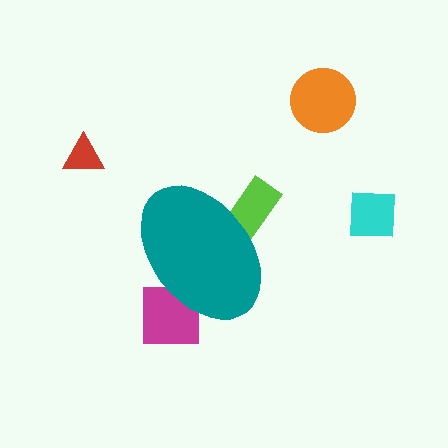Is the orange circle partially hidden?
No, the orange circle is fully visible.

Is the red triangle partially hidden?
No, the red triangle is fully visible.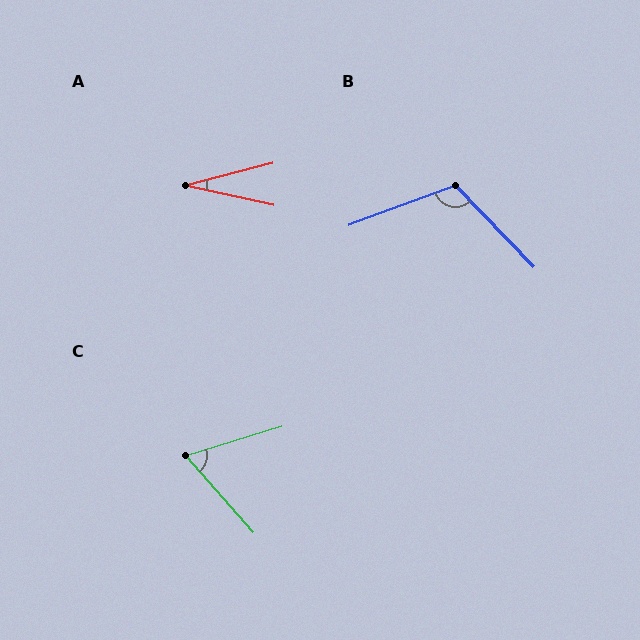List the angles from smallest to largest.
A (27°), C (66°), B (114°).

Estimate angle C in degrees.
Approximately 66 degrees.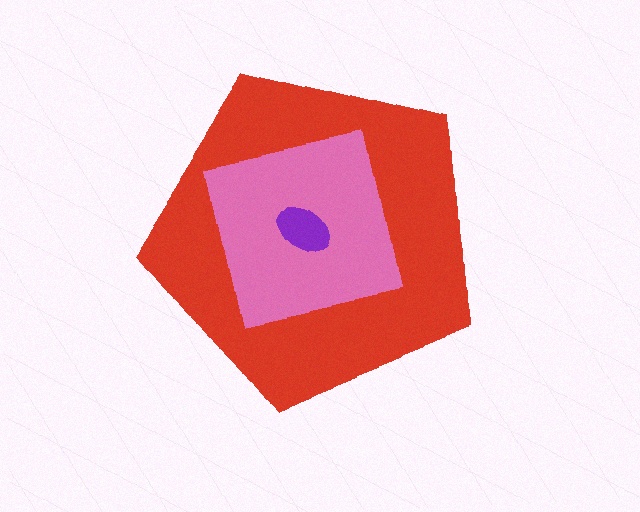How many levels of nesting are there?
3.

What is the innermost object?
The purple ellipse.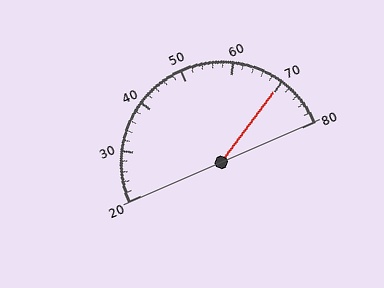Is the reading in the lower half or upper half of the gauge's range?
The reading is in the upper half of the range (20 to 80).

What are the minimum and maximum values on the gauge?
The gauge ranges from 20 to 80.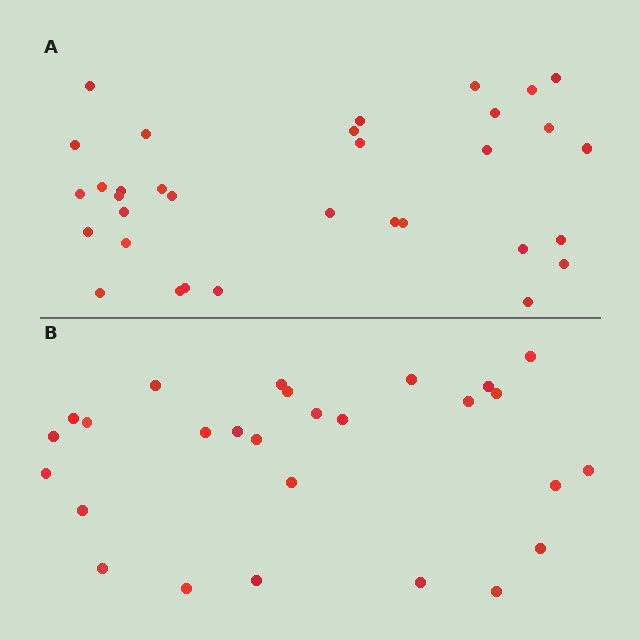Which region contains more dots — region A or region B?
Region A (the top region) has more dots.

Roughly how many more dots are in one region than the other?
Region A has about 6 more dots than region B.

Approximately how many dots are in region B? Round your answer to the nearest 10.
About 30 dots. (The exact count is 27, which rounds to 30.)